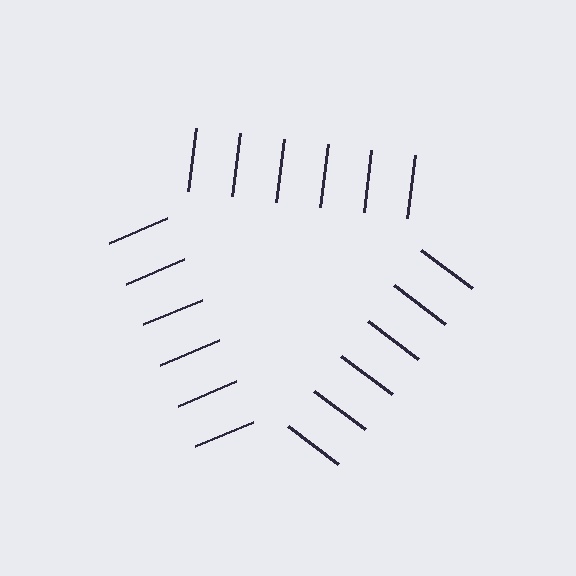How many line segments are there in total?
18 — 6 along each of the 3 edges.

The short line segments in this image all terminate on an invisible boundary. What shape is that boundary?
An illusory triangle — the line segments terminate on its edges but no continuous stroke is drawn.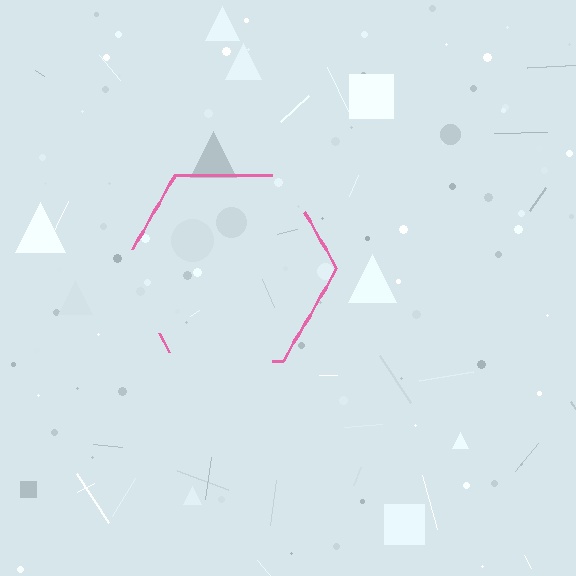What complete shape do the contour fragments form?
The contour fragments form a hexagon.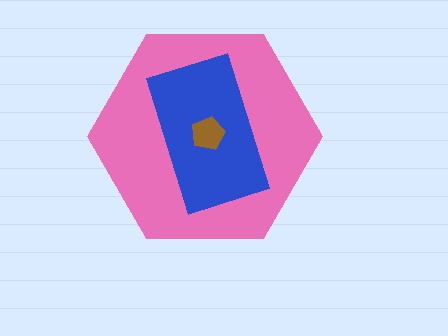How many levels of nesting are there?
3.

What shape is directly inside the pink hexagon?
The blue rectangle.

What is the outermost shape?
The pink hexagon.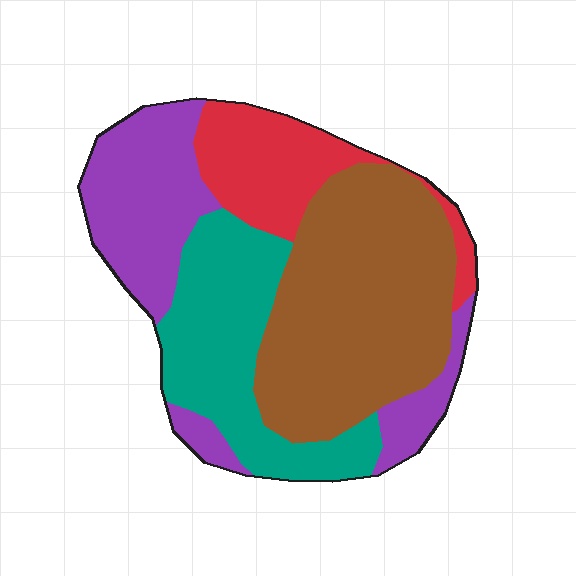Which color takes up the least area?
Red, at roughly 15%.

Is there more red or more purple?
Purple.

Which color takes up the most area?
Brown, at roughly 35%.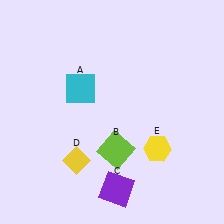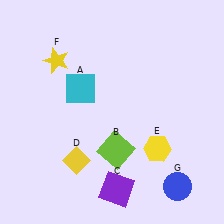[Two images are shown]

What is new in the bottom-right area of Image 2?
A blue circle (G) was added in the bottom-right area of Image 2.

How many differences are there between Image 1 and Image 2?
There are 2 differences between the two images.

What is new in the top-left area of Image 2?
A yellow star (F) was added in the top-left area of Image 2.